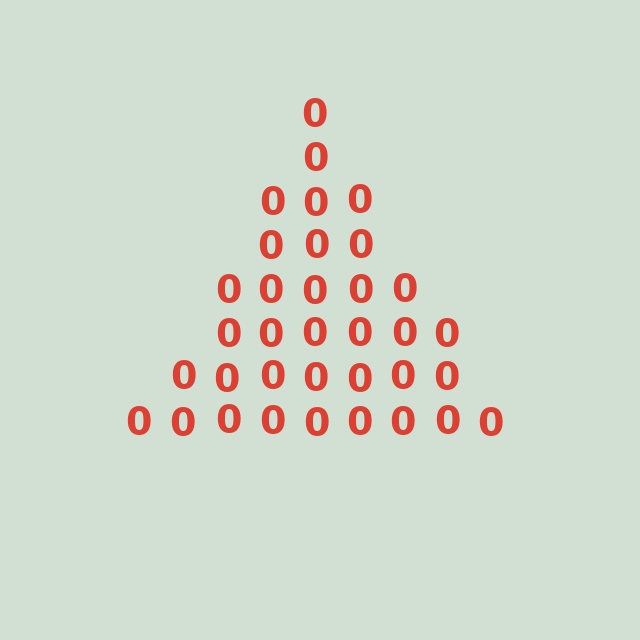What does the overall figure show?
The overall figure shows a triangle.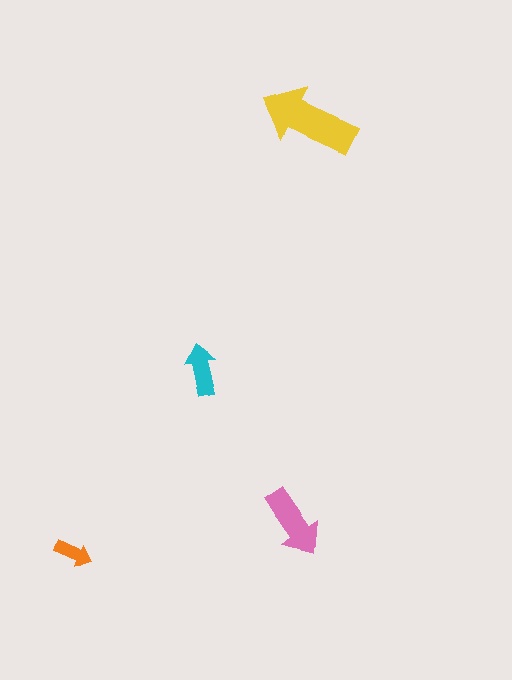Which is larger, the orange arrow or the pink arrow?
The pink one.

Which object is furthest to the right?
The yellow arrow is rightmost.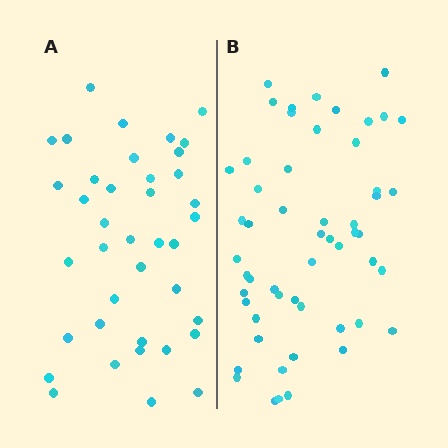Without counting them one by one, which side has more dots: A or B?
Region B (the right region) has more dots.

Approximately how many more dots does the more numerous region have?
Region B has approximately 15 more dots than region A.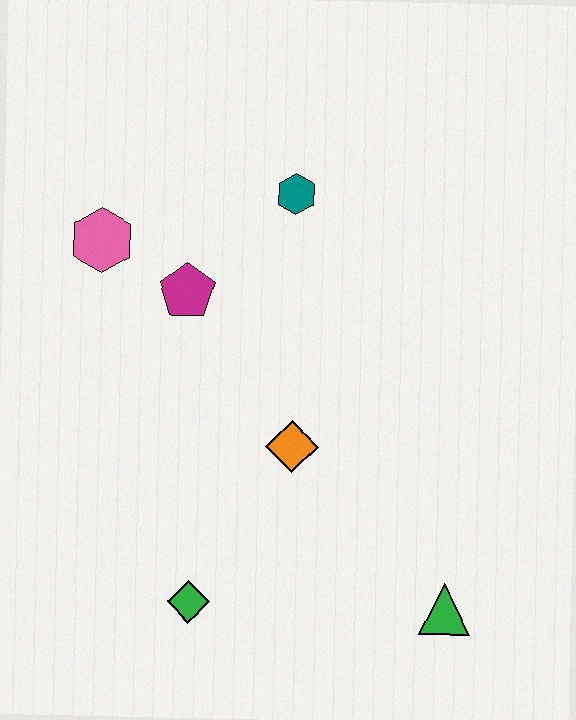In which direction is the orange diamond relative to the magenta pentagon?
The orange diamond is below the magenta pentagon.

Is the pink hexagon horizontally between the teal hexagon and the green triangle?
No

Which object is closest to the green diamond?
The orange diamond is closest to the green diamond.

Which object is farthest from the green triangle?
The pink hexagon is farthest from the green triangle.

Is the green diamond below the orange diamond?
Yes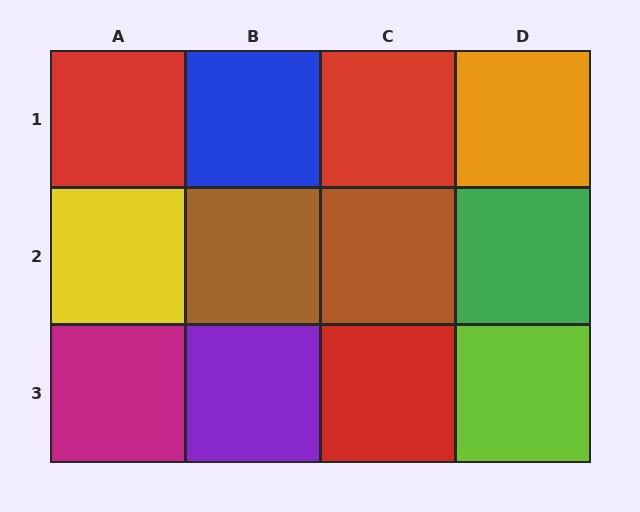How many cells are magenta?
1 cell is magenta.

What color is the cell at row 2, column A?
Yellow.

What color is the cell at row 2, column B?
Brown.